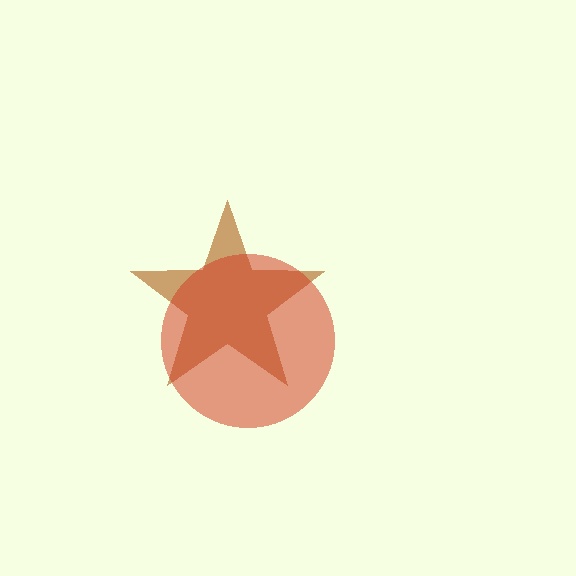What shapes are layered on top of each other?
The layered shapes are: a brown star, a red circle.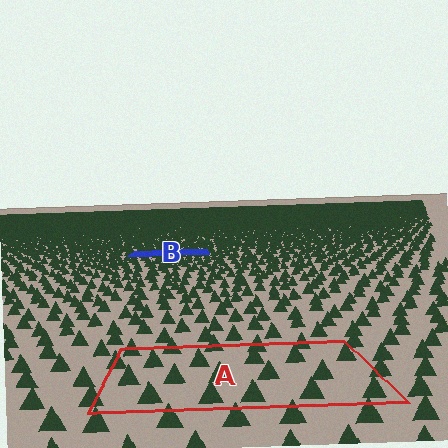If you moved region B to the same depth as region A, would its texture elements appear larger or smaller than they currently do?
They would appear larger. At a closer depth, the same texture elements are projected at a bigger on-screen size.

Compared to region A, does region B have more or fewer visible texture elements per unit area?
Region B has more texture elements per unit area — they are packed more densely because it is farther away.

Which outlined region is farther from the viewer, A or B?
Region B is farther from the viewer — the texture elements inside it appear smaller and more densely packed.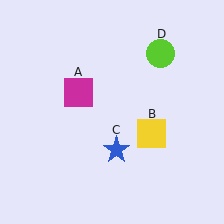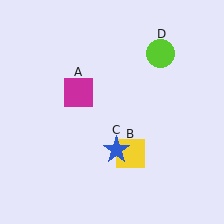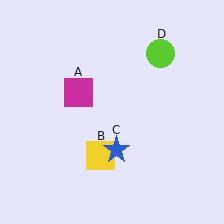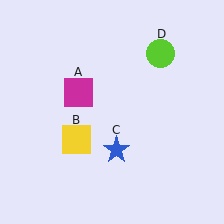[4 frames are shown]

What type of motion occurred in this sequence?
The yellow square (object B) rotated clockwise around the center of the scene.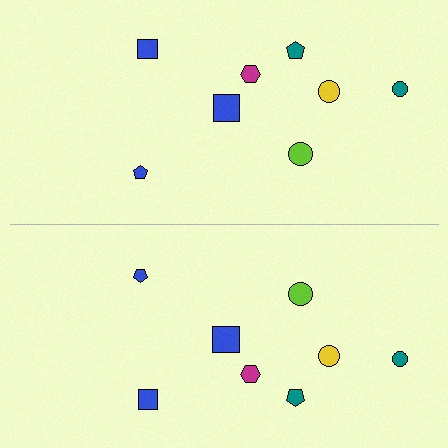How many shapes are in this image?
There are 16 shapes in this image.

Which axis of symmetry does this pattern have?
The pattern has a horizontal axis of symmetry running through the center of the image.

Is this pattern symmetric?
Yes, this pattern has bilateral (reflection) symmetry.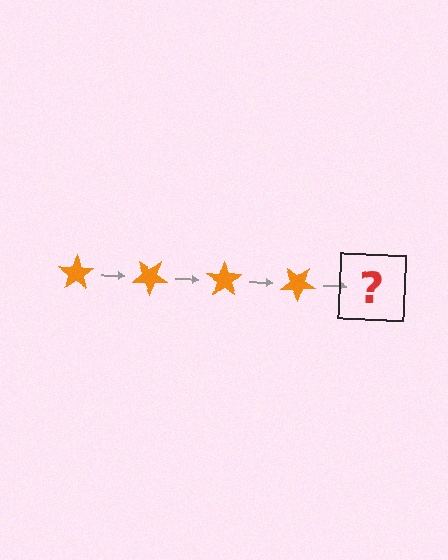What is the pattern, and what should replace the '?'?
The pattern is that the star rotates 35 degrees each step. The '?' should be an orange star rotated 140 degrees.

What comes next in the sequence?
The next element should be an orange star rotated 140 degrees.